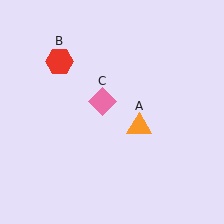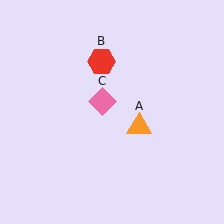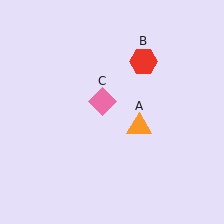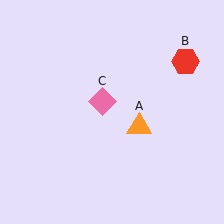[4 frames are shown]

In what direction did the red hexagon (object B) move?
The red hexagon (object B) moved right.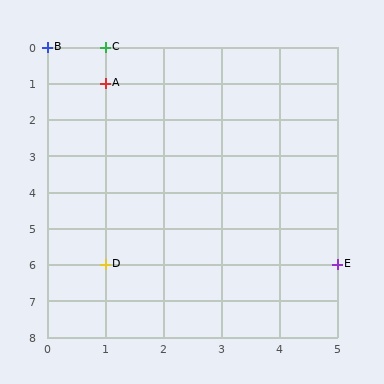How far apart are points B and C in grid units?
Points B and C are 1 column apart.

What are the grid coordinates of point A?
Point A is at grid coordinates (1, 1).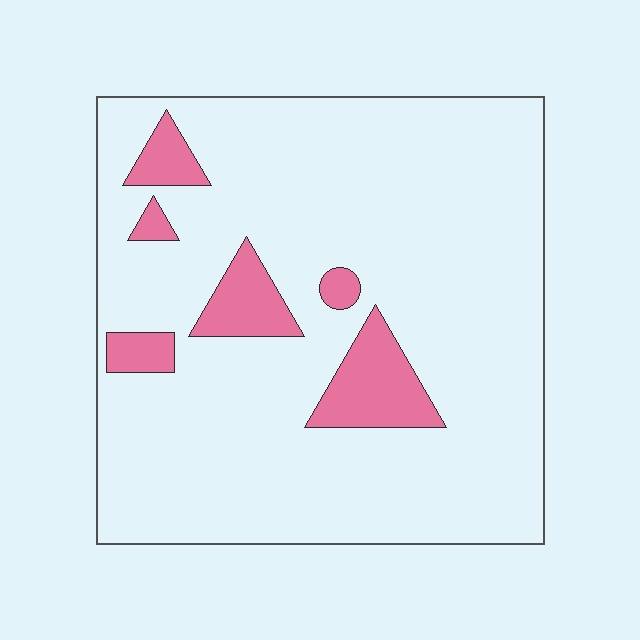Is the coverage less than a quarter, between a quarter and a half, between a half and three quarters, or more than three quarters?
Less than a quarter.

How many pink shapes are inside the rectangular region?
6.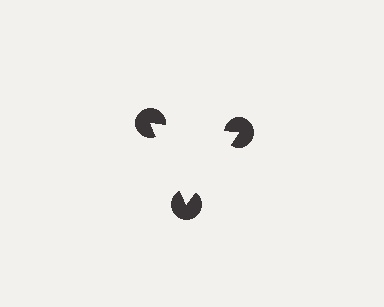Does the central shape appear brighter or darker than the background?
It typically appears slightly brighter than the background, even though no actual brightness change is drawn.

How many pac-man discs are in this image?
There are 3 — one at each vertex of the illusory triangle.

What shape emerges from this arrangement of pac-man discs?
An illusory triangle — its edges are inferred from the aligned wedge cuts in the pac-man discs, not physically drawn.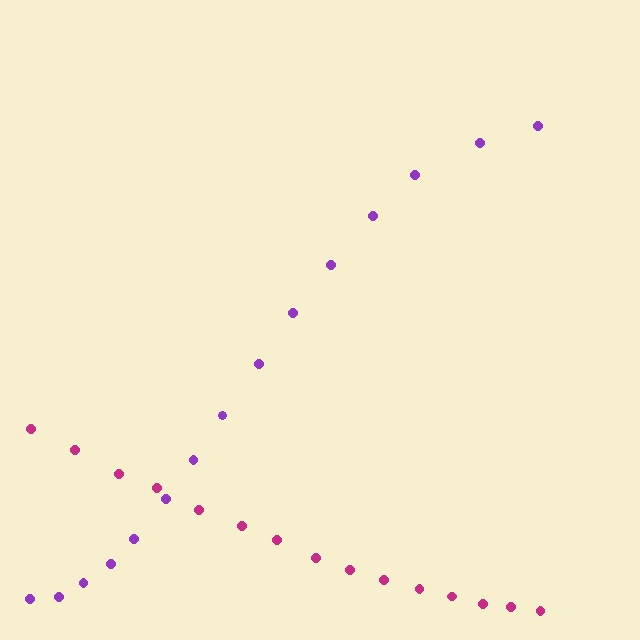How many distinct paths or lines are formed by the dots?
There are 2 distinct paths.